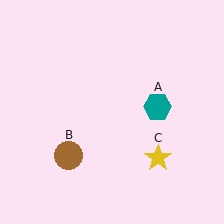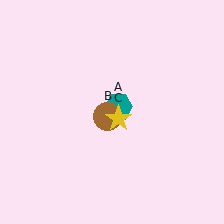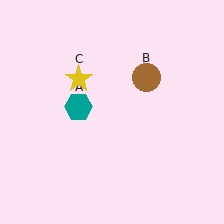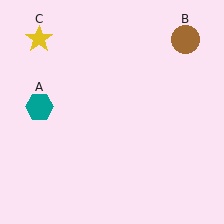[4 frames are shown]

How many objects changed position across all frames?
3 objects changed position: teal hexagon (object A), brown circle (object B), yellow star (object C).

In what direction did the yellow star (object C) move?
The yellow star (object C) moved up and to the left.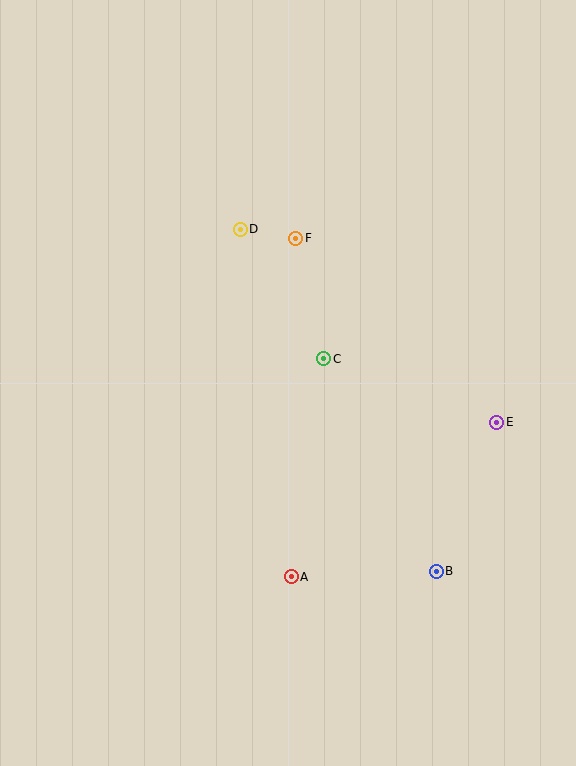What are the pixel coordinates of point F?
Point F is at (296, 238).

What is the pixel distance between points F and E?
The distance between F and E is 273 pixels.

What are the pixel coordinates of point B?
Point B is at (436, 571).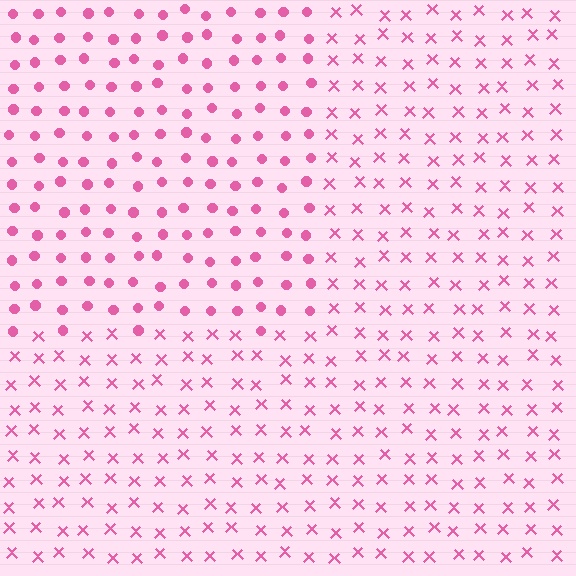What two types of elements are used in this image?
The image uses circles inside the rectangle region and X marks outside it.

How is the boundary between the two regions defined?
The boundary is defined by a change in element shape: circles inside vs. X marks outside. All elements share the same color and spacing.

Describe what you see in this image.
The image is filled with small pink elements arranged in a uniform grid. A rectangle-shaped region contains circles, while the surrounding area contains X marks. The boundary is defined purely by the change in element shape.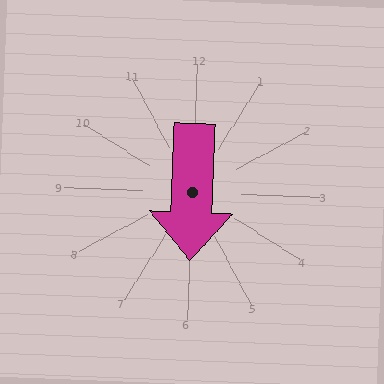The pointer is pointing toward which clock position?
Roughly 6 o'clock.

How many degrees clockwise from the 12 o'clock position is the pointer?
Approximately 180 degrees.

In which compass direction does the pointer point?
South.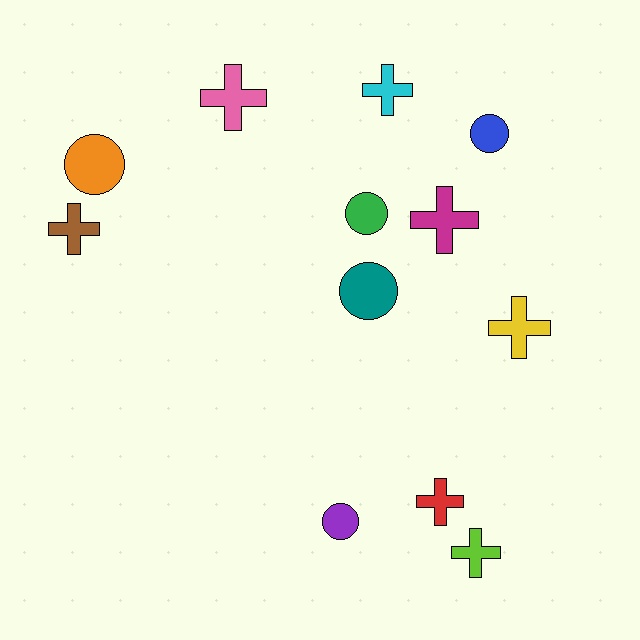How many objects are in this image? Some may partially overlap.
There are 12 objects.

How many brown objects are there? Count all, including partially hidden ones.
There is 1 brown object.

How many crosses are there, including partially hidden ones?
There are 7 crosses.